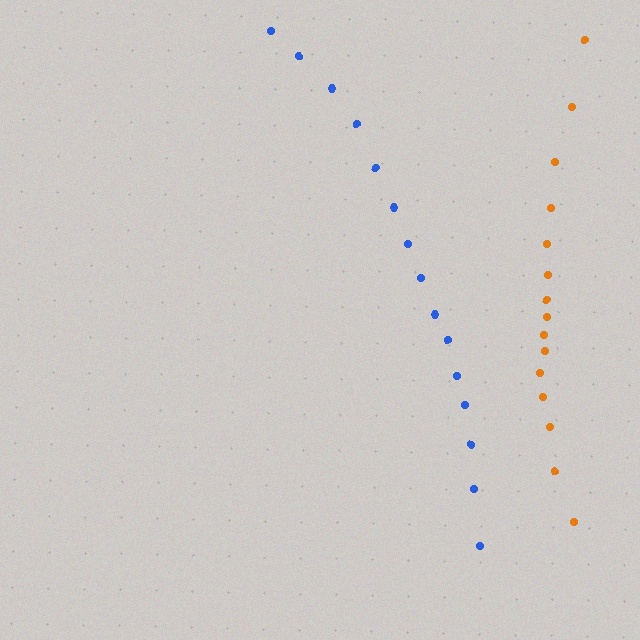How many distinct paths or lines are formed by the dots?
There are 2 distinct paths.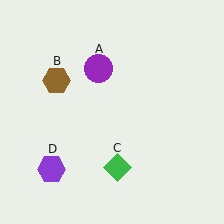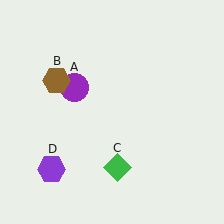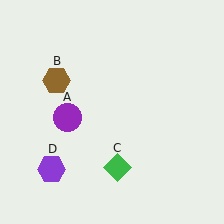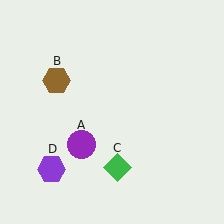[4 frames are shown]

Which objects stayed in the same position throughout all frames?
Brown hexagon (object B) and green diamond (object C) and purple hexagon (object D) remained stationary.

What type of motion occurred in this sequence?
The purple circle (object A) rotated counterclockwise around the center of the scene.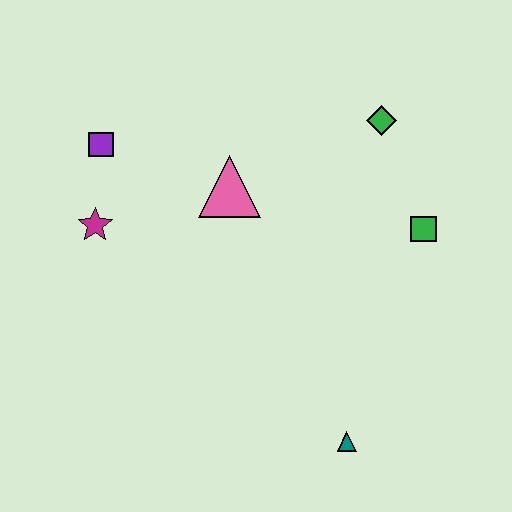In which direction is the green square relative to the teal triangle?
The green square is above the teal triangle.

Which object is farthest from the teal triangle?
The purple square is farthest from the teal triangle.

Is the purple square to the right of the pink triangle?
No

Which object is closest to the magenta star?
The purple square is closest to the magenta star.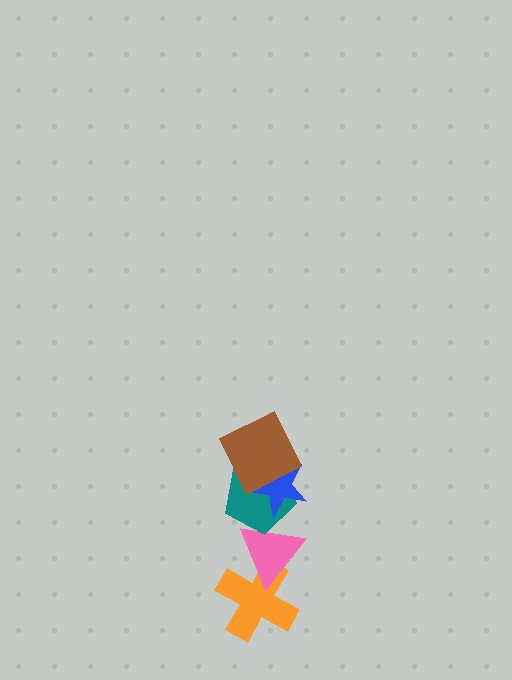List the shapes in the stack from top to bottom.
From top to bottom: the brown square, the blue star, the teal pentagon, the pink triangle, the orange cross.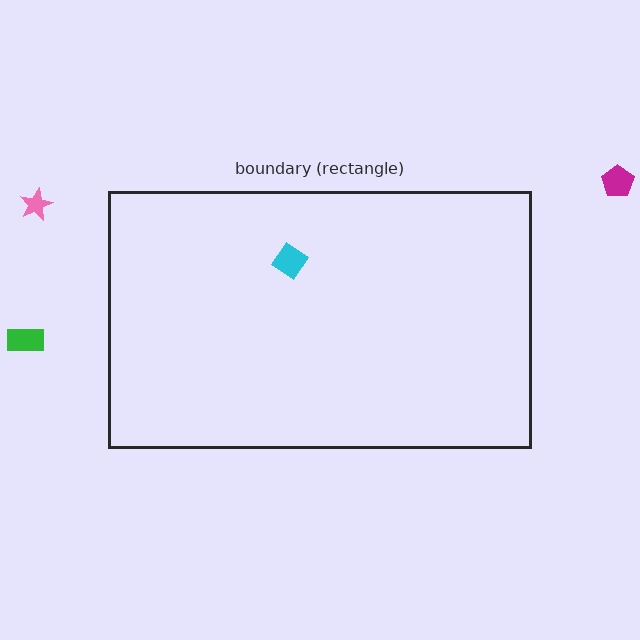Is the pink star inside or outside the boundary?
Outside.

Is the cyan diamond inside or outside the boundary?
Inside.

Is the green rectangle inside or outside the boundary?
Outside.